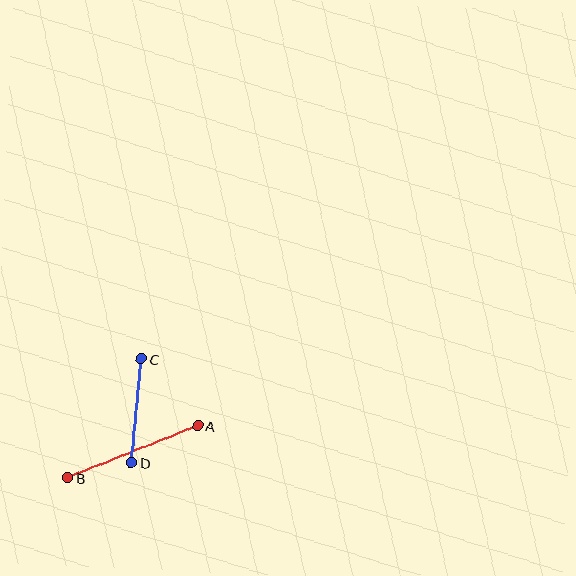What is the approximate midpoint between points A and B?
The midpoint is at approximately (133, 452) pixels.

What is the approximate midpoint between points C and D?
The midpoint is at approximately (136, 411) pixels.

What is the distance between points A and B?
The distance is approximately 140 pixels.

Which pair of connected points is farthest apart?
Points A and B are farthest apart.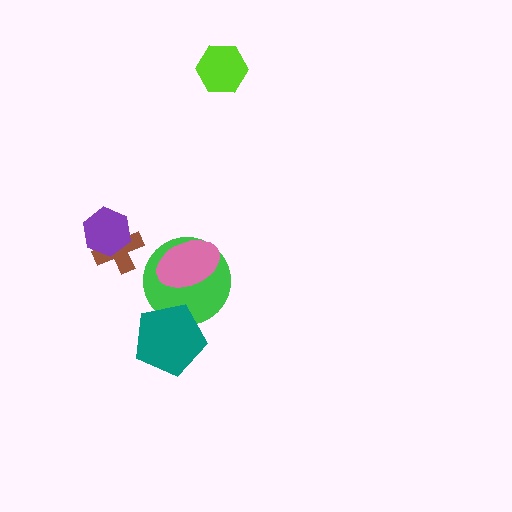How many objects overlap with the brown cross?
1 object overlaps with the brown cross.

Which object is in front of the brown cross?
The purple hexagon is in front of the brown cross.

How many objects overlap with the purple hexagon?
1 object overlaps with the purple hexagon.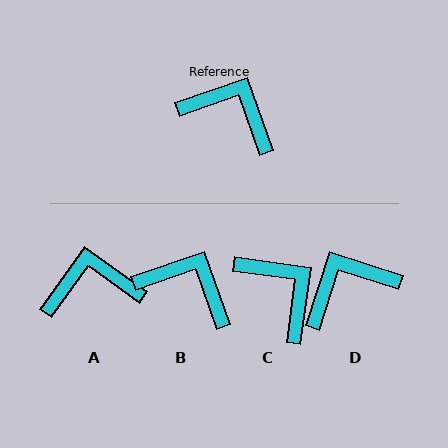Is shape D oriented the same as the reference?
No, it is off by about 53 degrees.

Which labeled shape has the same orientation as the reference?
B.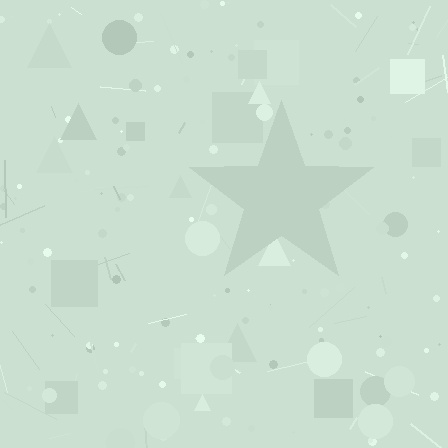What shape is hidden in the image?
A star is hidden in the image.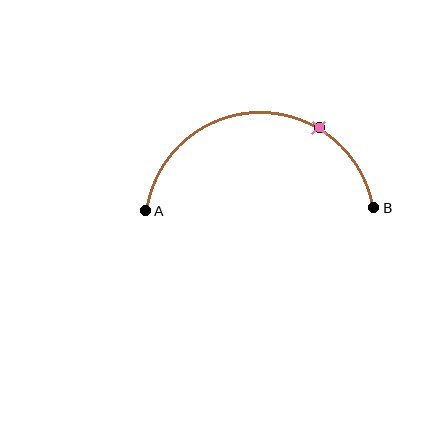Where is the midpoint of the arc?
The arc midpoint is the point on the curve farthest from the straight line joining A and B. It sits above that line.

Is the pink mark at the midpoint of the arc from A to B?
No. The pink mark lies on the arc but is closer to endpoint B. The arc midpoint would be at the point on the curve equidistant along the arc from both A and B.